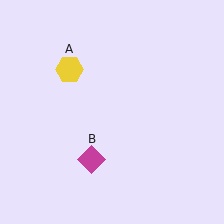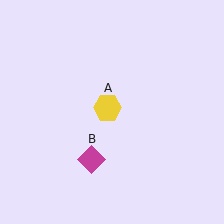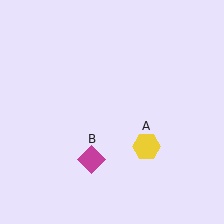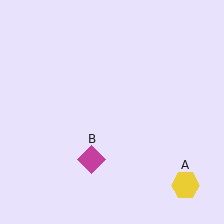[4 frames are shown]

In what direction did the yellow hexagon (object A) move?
The yellow hexagon (object A) moved down and to the right.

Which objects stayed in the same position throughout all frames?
Magenta diamond (object B) remained stationary.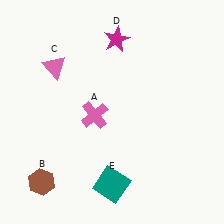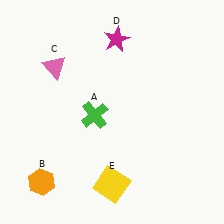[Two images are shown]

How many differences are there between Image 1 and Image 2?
There are 3 differences between the two images.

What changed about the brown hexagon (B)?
In Image 1, B is brown. In Image 2, it changed to orange.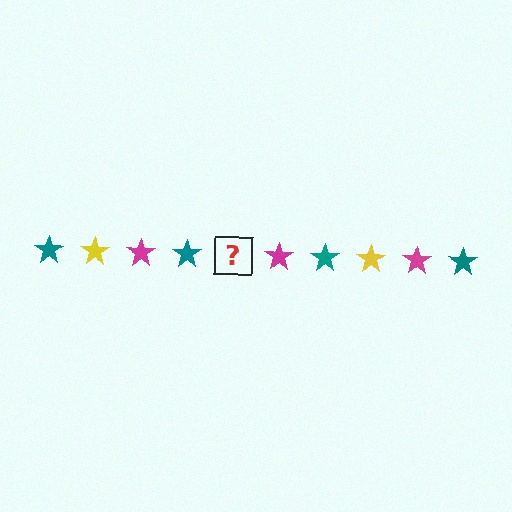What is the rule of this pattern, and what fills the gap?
The rule is that the pattern cycles through teal, yellow, magenta stars. The gap should be filled with a yellow star.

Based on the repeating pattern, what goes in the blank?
The blank should be a yellow star.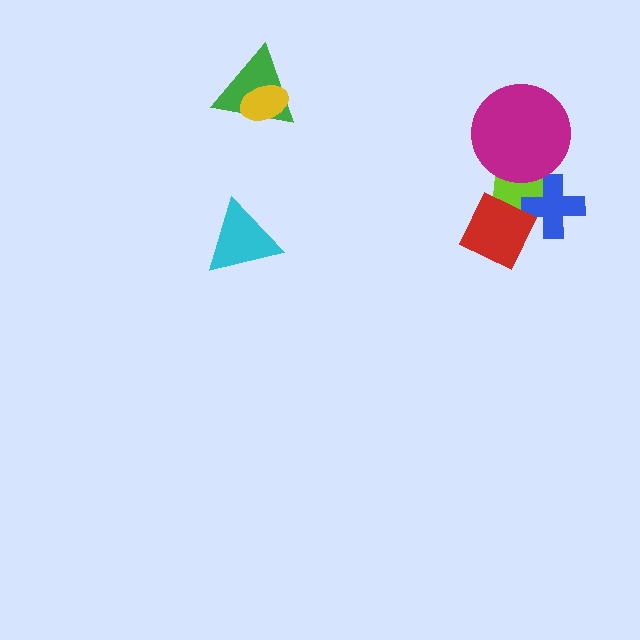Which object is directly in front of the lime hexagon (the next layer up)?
The blue cross is directly in front of the lime hexagon.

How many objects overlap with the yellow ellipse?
1 object overlaps with the yellow ellipse.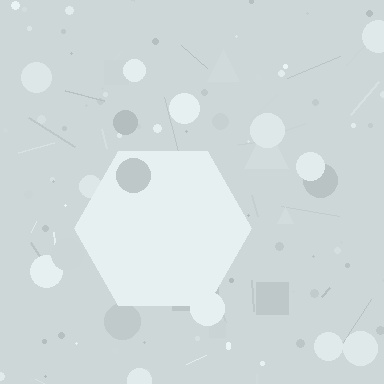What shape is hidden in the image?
A hexagon is hidden in the image.